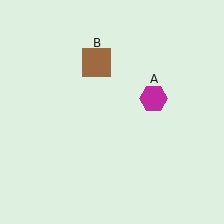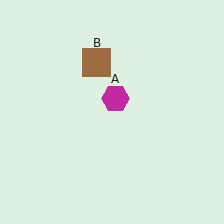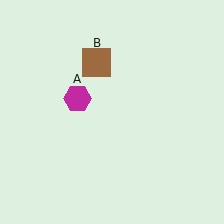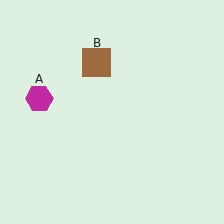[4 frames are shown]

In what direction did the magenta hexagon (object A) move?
The magenta hexagon (object A) moved left.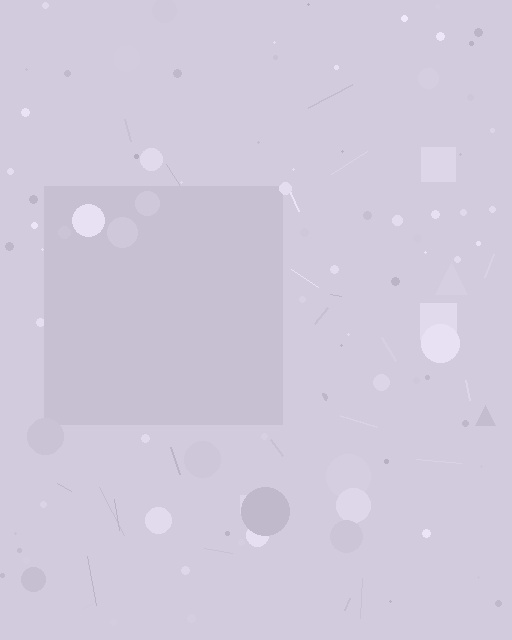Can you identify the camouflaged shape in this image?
The camouflaged shape is a square.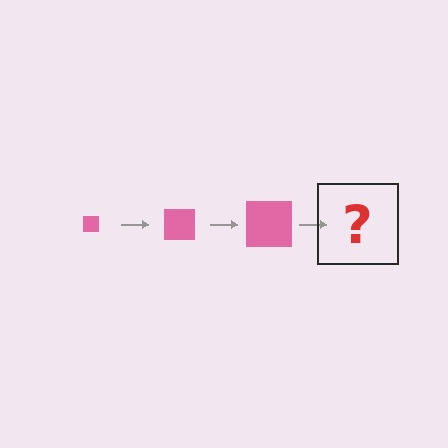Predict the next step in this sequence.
The next step is a pink square, larger than the previous one.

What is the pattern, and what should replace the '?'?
The pattern is that the square gets progressively larger each step. The '?' should be a pink square, larger than the previous one.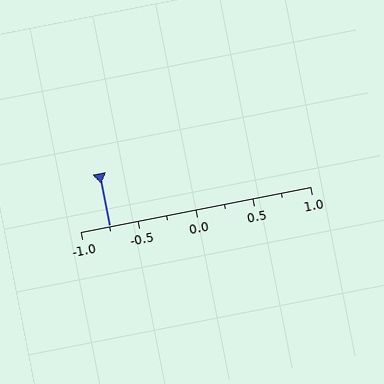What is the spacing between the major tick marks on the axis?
The major ticks are spaced 0.5 apart.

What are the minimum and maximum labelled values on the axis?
The axis runs from -1.0 to 1.0.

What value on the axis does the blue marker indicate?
The marker indicates approximately -0.75.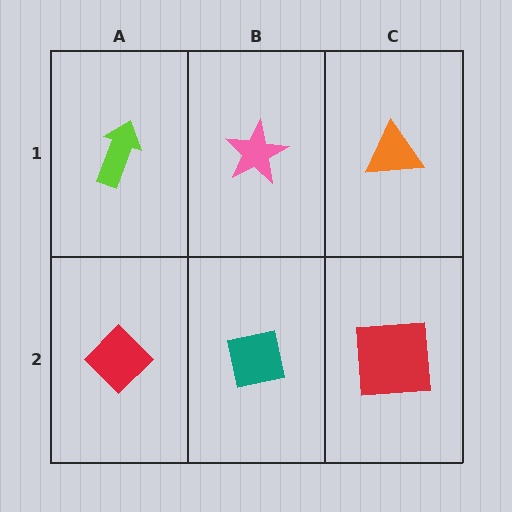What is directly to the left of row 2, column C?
A teal square.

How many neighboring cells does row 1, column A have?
2.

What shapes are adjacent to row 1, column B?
A teal square (row 2, column B), a lime arrow (row 1, column A), an orange triangle (row 1, column C).